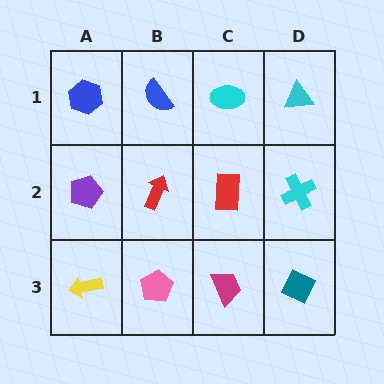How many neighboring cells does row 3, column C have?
3.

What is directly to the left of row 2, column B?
A purple pentagon.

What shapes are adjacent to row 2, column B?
A blue semicircle (row 1, column B), a pink pentagon (row 3, column B), a purple pentagon (row 2, column A), a red rectangle (row 2, column C).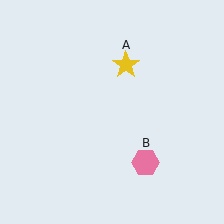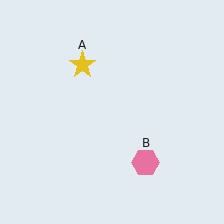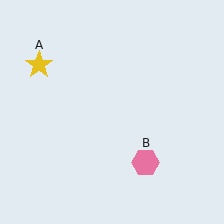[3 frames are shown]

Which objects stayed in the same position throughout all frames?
Pink hexagon (object B) remained stationary.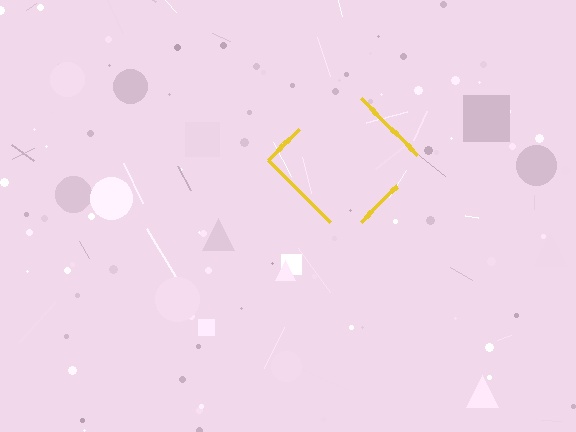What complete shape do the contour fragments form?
The contour fragments form a diamond.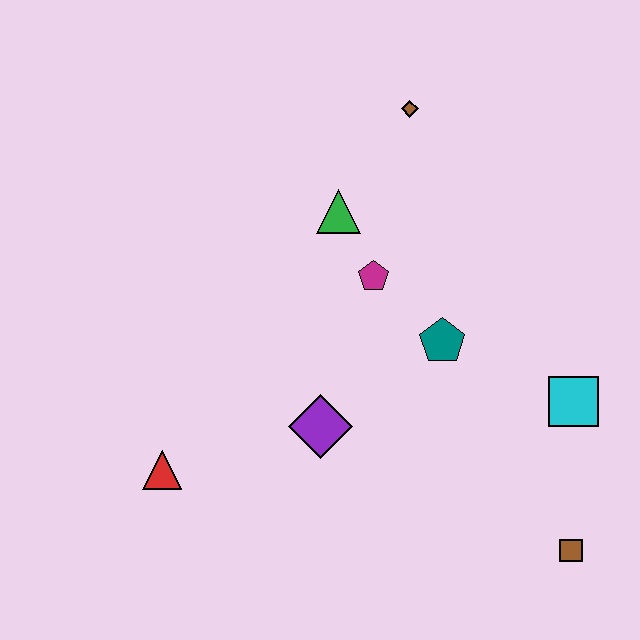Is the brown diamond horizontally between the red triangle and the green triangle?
No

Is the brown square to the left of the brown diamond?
No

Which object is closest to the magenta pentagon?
The green triangle is closest to the magenta pentagon.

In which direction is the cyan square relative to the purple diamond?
The cyan square is to the right of the purple diamond.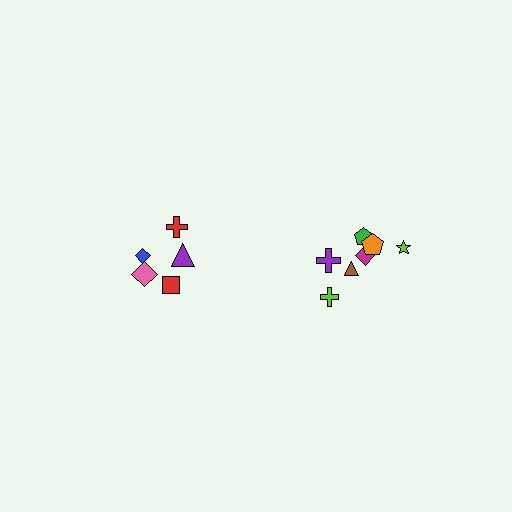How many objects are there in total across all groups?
There are 12 objects.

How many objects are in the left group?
There are 5 objects.